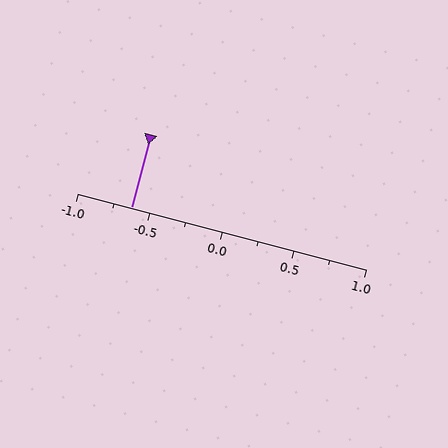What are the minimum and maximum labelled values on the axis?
The axis runs from -1.0 to 1.0.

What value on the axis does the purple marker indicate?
The marker indicates approximately -0.62.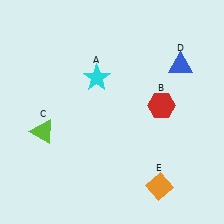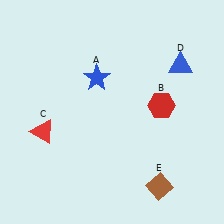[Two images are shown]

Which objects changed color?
A changed from cyan to blue. C changed from lime to red. E changed from orange to brown.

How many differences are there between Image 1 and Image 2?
There are 3 differences between the two images.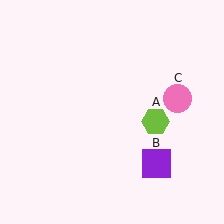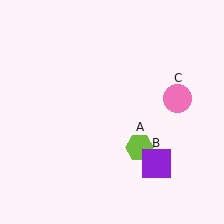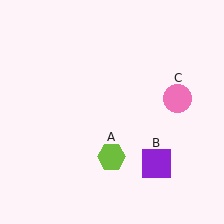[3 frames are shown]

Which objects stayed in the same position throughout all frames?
Purple square (object B) and pink circle (object C) remained stationary.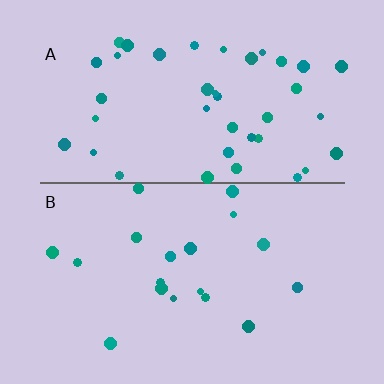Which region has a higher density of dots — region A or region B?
A (the top).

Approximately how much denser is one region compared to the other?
Approximately 2.2× — region A over region B.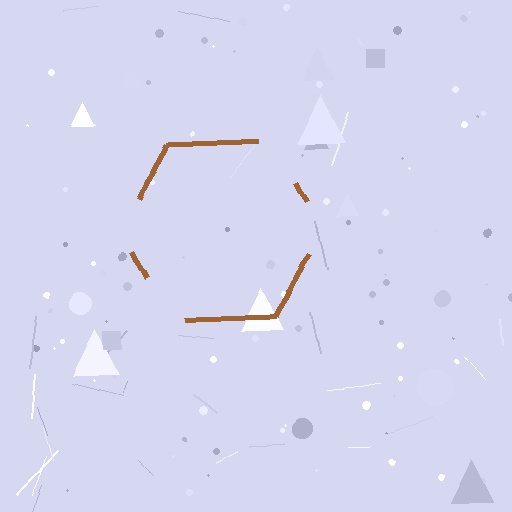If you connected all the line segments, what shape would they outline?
They would outline a hexagon.